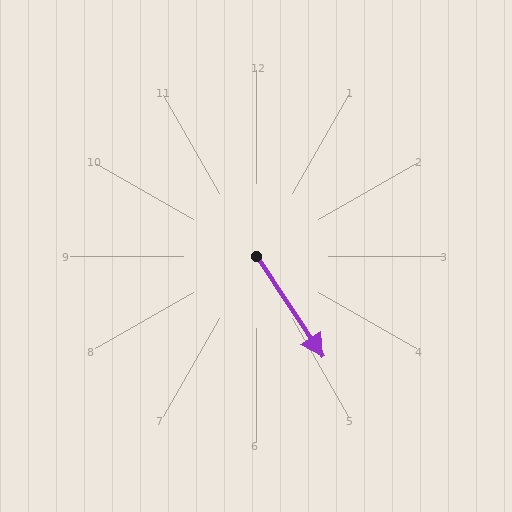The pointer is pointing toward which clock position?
Roughly 5 o'clock.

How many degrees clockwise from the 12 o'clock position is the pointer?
Approximately 147 degrees.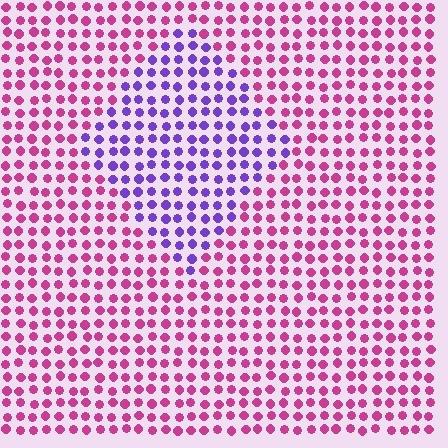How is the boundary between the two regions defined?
The boundary is defined purely by a slight shift in hue (about 59 degrees). Spacing, size, and orientation are identical on both sides.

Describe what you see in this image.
The image is filled with small magenta elements in a uniform arrangement. A diamond-shaped region is visible where the elements are tinted to a slightly different hue, forming a subtle color boundary.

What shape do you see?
I see a diamond.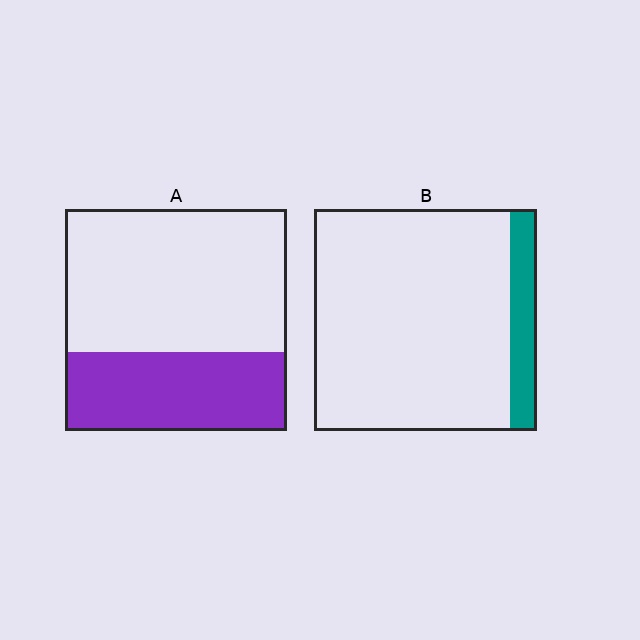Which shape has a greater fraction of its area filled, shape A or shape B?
Shape A.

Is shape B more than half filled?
No.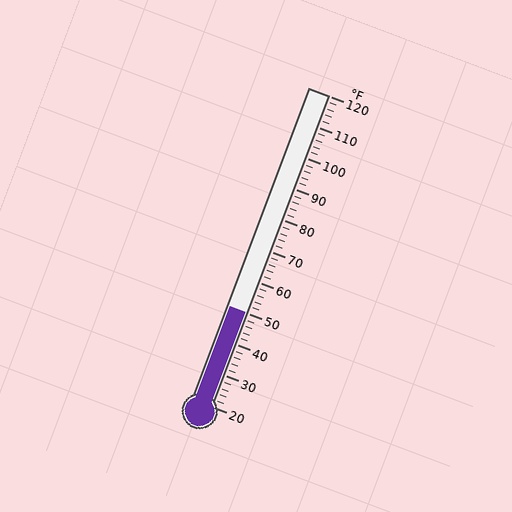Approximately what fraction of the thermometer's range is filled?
The thermometer is filled to approximately 30% of its range.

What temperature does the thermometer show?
The thermometer shows approximately 50°F.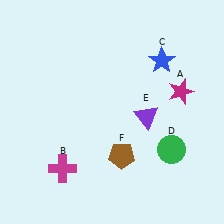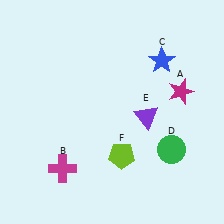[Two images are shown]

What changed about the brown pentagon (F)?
In Image 1, F is brown. In Image 2, it changed to lime.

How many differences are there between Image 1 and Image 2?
There is 1 difference between the two images.